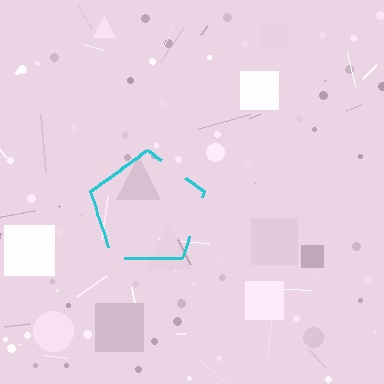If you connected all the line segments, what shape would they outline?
They would outline a pentagon.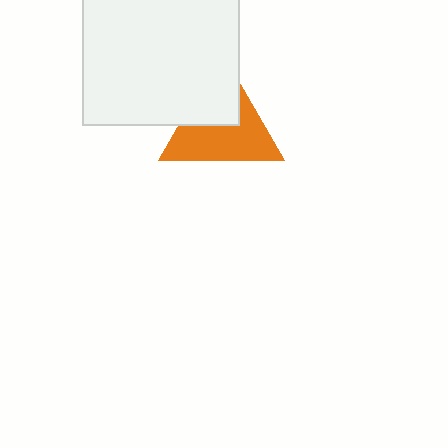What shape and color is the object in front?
The object in front is a white square.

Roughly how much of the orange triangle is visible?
About half of it is visible (roughly 62%).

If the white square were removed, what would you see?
You would see the complete orange triangle.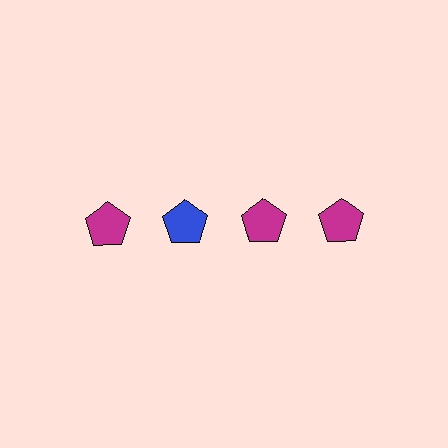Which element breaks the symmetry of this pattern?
The blue pentagon in the top row, second from left column breaks the symmetry. All other shapes are magenta pentagons.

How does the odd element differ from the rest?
It has a different color: blue instead of magenta.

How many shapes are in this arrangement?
There are 4 shapes arranged in a grid pattern.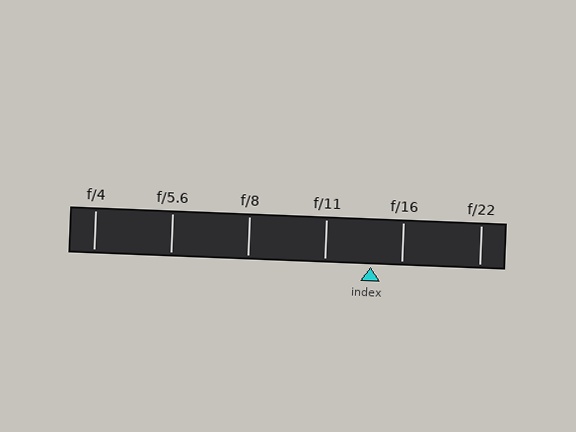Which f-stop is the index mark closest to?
The index mark is closest to f/16.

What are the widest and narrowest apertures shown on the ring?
The widest aperture shown is f/4 and the narrowest is f/22.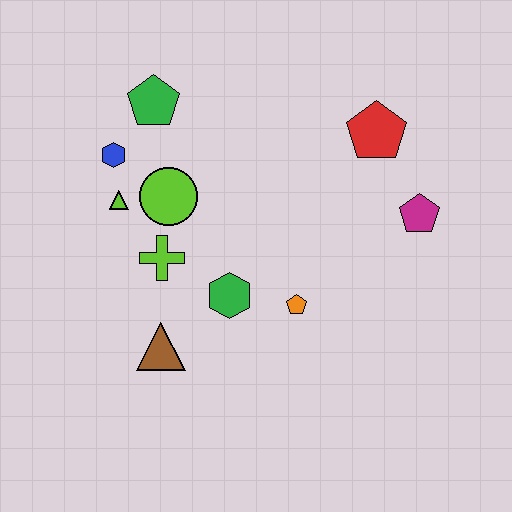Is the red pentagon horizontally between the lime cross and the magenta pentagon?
Yes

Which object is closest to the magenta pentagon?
The red pentagon is closest to the magenta pentagon.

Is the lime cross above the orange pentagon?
Yes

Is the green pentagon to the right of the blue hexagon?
Yes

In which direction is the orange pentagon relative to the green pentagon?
The orange pentagon is below the green pentagon.